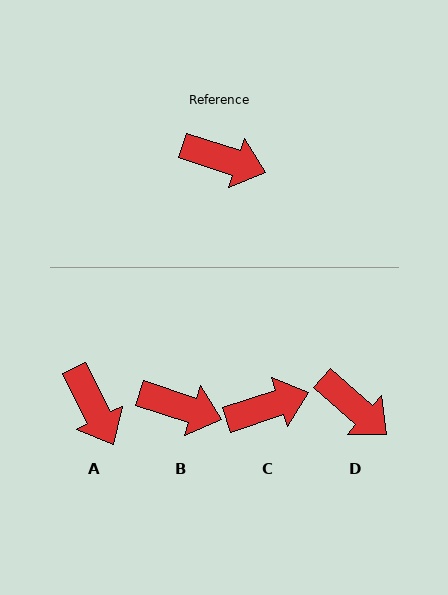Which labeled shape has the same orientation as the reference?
B.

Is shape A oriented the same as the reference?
No, it is off by about 45 degrees.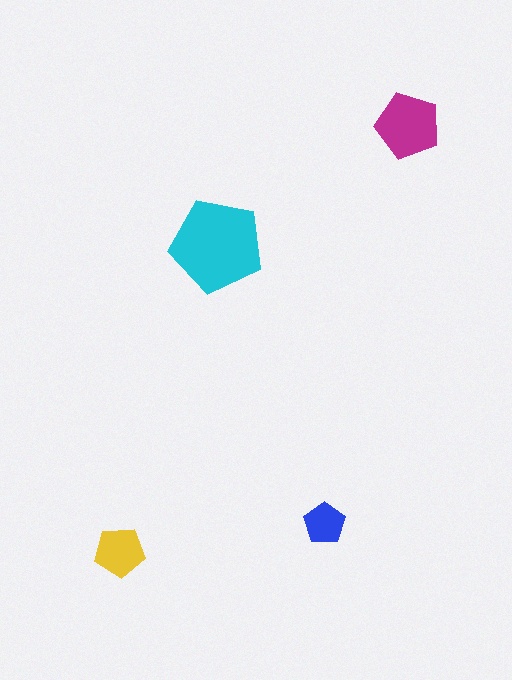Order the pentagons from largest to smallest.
the cyan one, the magenta one, the yellow one, the blue one.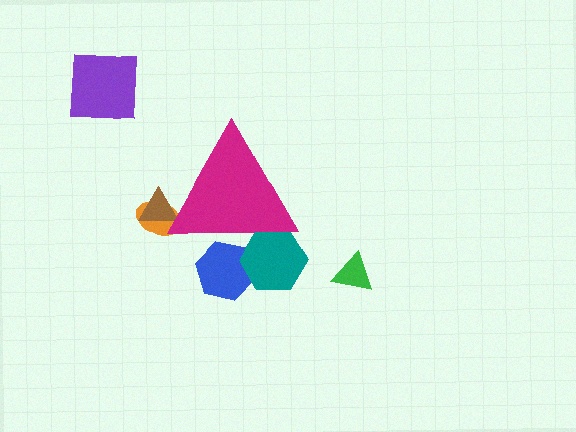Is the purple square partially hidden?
No, the purple square is fully visible.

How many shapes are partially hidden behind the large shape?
4 shapes are partially hidden.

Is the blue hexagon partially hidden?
Yes, the blue hexagon is partially hidden behind the magenta triangle.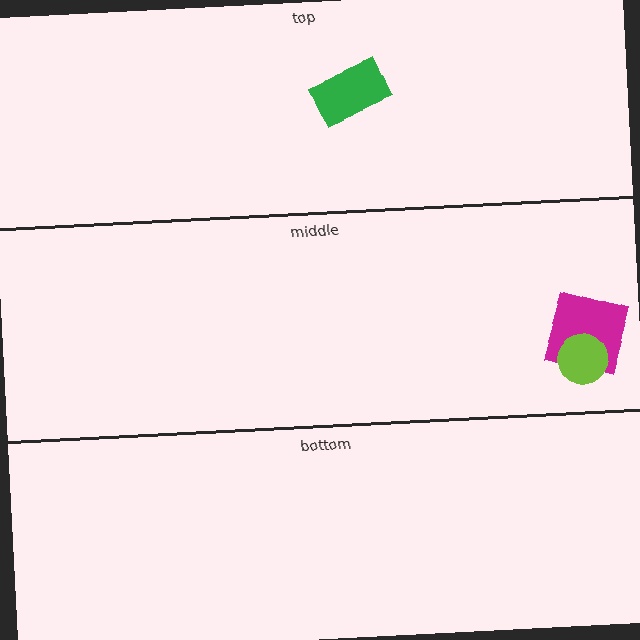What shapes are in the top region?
The green rectangle.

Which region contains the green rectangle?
The top region.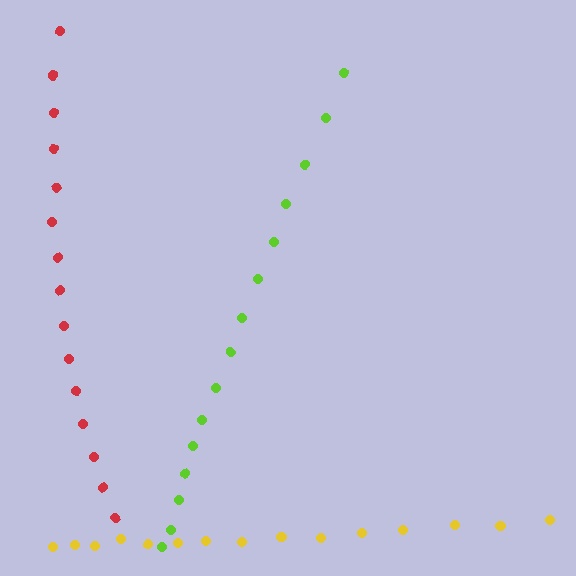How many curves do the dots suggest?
There are 3 distinct paths.